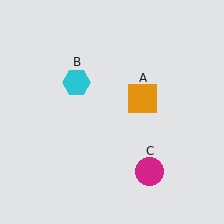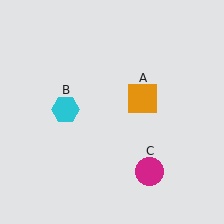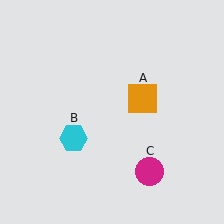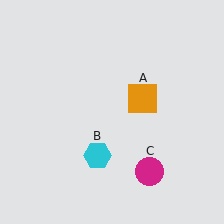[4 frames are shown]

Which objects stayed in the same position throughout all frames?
Orange square (object A) and magenta circle (object C) remained stationary.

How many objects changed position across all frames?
1 object changed position: cyan hexagon (object B).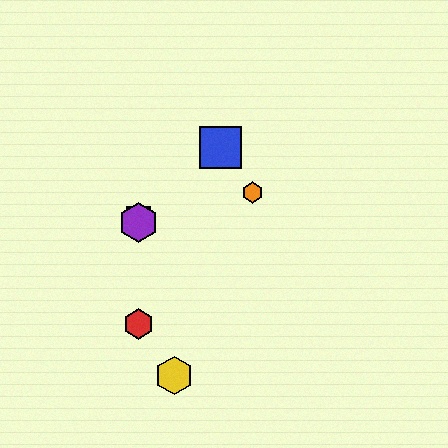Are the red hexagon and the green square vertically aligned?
Yes, both are at x≈138.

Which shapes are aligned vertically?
The red hexagon, the green square, the purple hexagon are aligned vertically.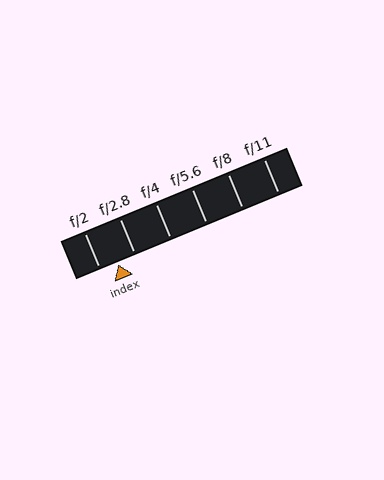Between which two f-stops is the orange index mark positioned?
The index mark is between f/2 and f/2.8.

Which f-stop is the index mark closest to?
The index mark is closest to f/2.8.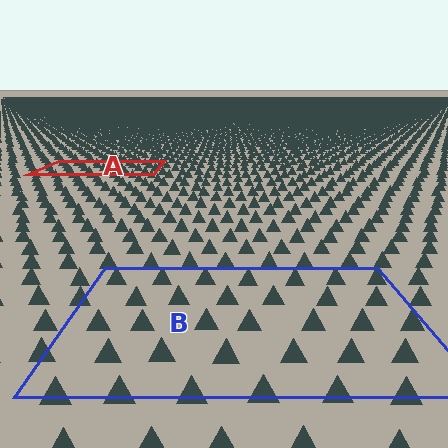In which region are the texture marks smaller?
The texture marks are smaller in region A, because it is farther away.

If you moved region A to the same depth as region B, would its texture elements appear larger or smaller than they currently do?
They would appear larger. At a closer depth, the same texture elements are projected at a bigger on-screen size.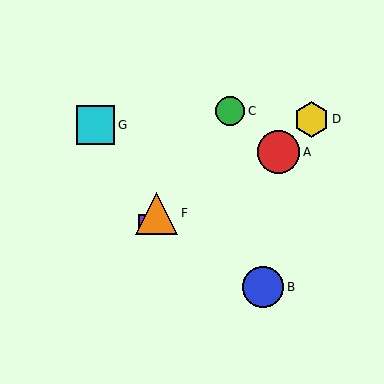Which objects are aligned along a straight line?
Objects C, E, F are aligned along a straight line.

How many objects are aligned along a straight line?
3 objects (C, E, F) are aligned along a straight line.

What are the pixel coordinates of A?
Object A is at (278, 152).